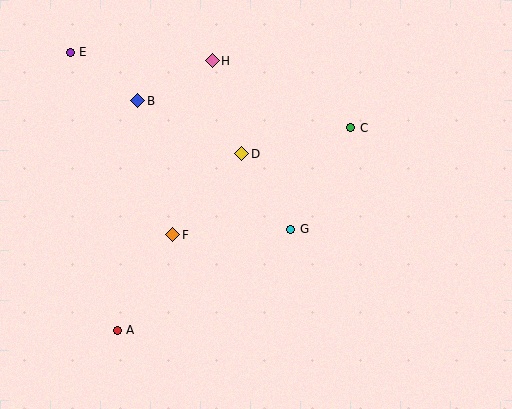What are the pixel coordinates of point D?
Point D is at (242, 154).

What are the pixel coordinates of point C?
Point C is at (351, 128).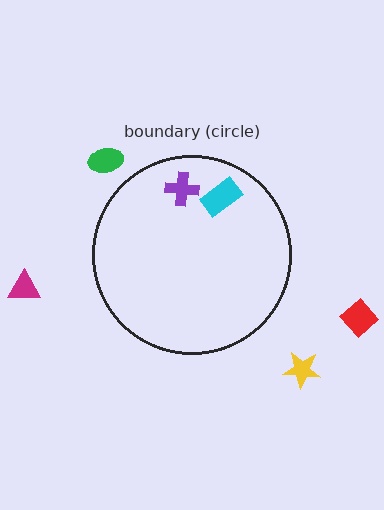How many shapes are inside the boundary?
2 inside, 4 outside.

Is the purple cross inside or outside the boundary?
Inside.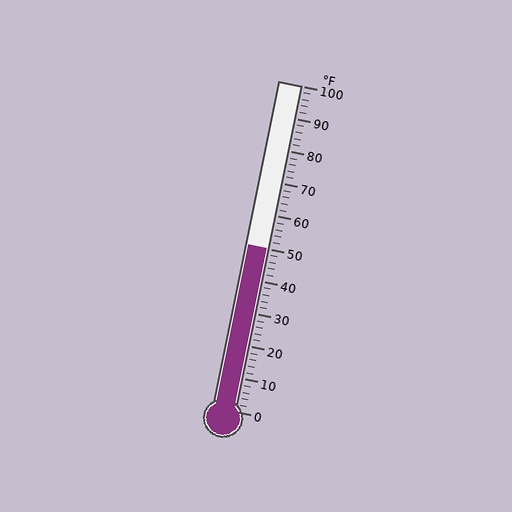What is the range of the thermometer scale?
The thermometer scale ranges from 0°F to 100°F.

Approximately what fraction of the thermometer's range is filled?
The thermometer is filled to approximately 50% of its range.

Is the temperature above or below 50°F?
The temperature is at 50°F.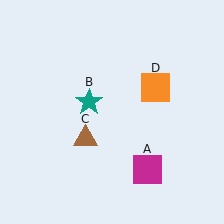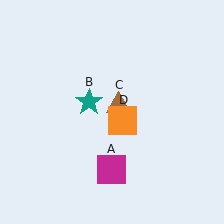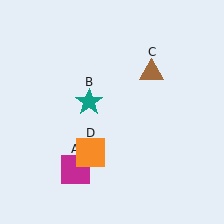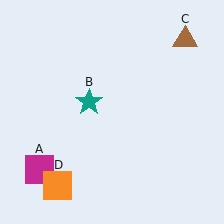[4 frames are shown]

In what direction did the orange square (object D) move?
The orange square (object D) moved down and to the left.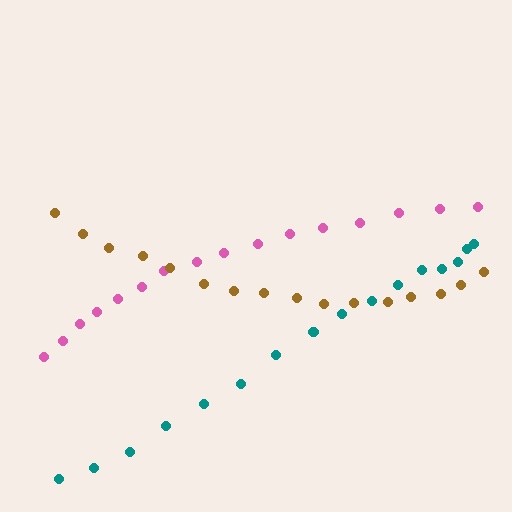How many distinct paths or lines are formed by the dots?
There are 3 distinct paths.